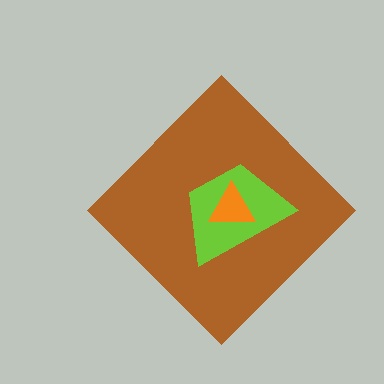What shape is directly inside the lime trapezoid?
The orange triangle.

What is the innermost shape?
The orange triangle.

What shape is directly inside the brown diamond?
The lime trapezoid.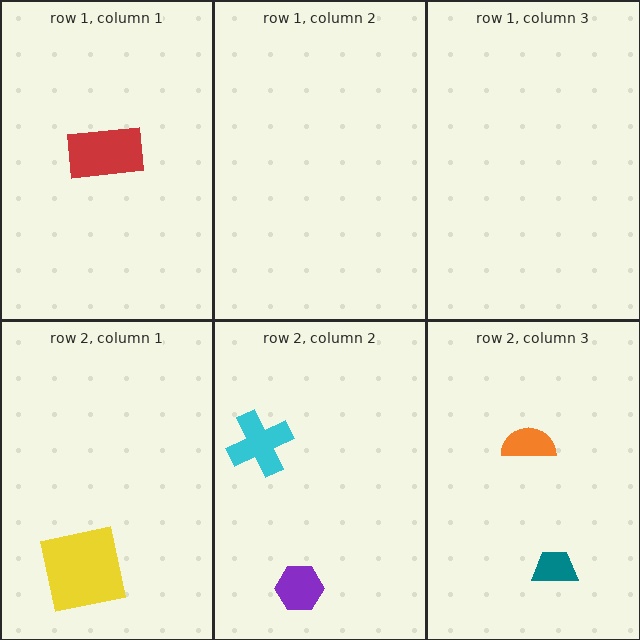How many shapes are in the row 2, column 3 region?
2.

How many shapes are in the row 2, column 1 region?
1.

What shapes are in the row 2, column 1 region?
The yellow square.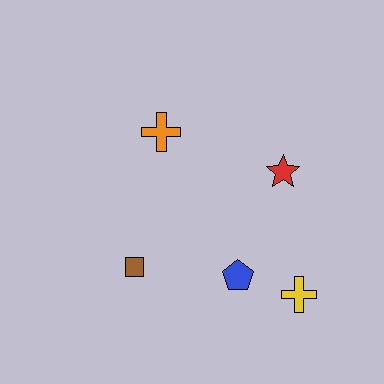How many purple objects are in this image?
There are no purple objects.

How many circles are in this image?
There are no circles.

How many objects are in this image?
There are 5 objects.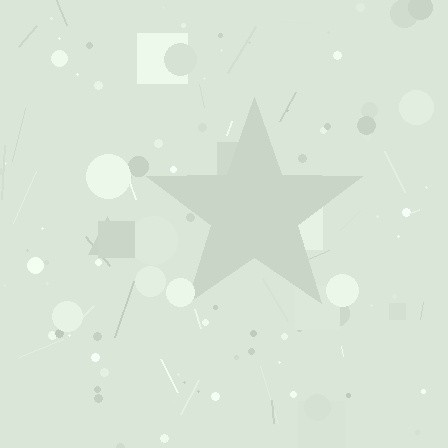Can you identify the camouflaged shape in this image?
The camouflaged shape is a star.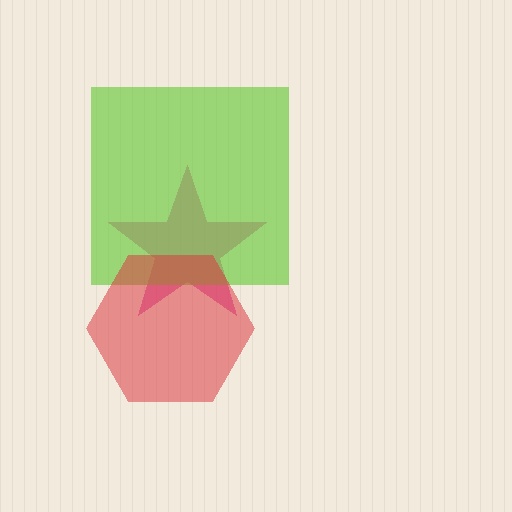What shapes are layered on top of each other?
The layered shapes are: a magenta star, a lime square, a red hexagon.